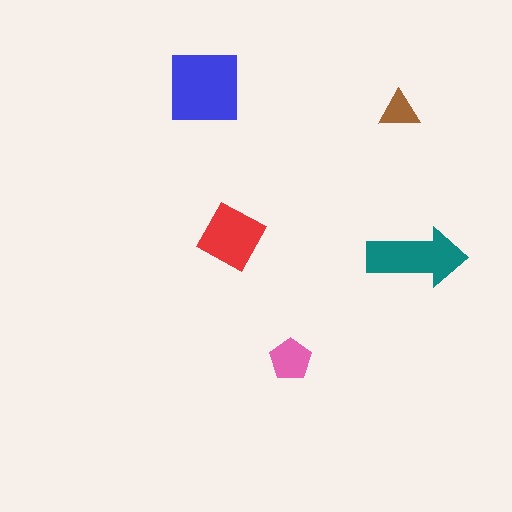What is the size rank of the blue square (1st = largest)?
1st.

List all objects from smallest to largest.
The brown triangle, the pink pentagon, the red diamond, the teal arrow, the blue square.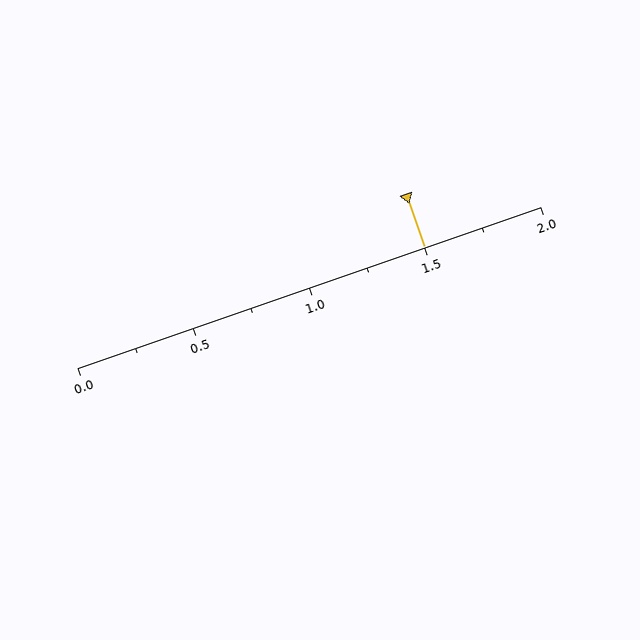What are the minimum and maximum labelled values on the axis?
The axis runs from 0.0 to 2.0.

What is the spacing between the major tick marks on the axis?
The major ticks are spaced 0.5 apart.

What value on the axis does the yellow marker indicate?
The marker indicates approximately 1.5.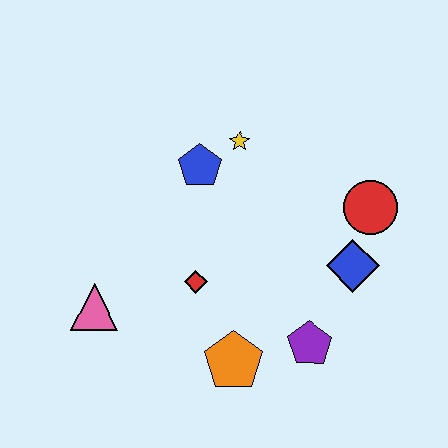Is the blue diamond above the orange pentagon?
Yes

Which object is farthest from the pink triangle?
The red circle is farthest from the pink triangle.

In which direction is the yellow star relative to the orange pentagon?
The yellow star is above the orange pentagon.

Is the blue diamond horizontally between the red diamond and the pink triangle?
No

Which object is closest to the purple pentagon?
The orange pentagon is closest to the purple pentagon.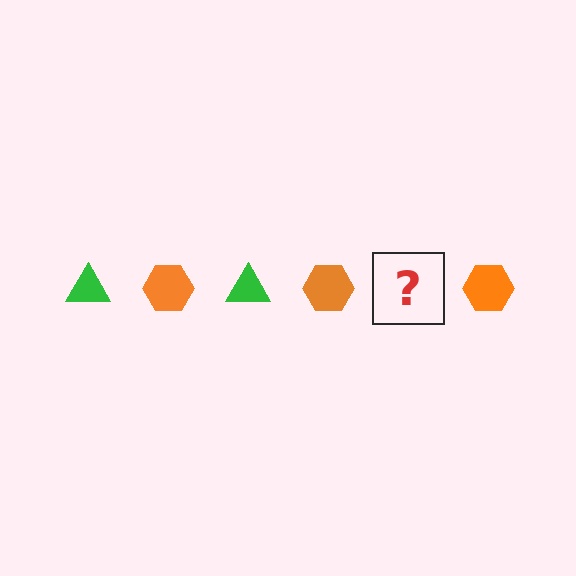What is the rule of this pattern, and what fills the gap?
The rule is that the pattern alternates between green triangle and orange hexagon. The gap should be filled with a green triangle.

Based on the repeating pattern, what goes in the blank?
The blank should be a green triangle.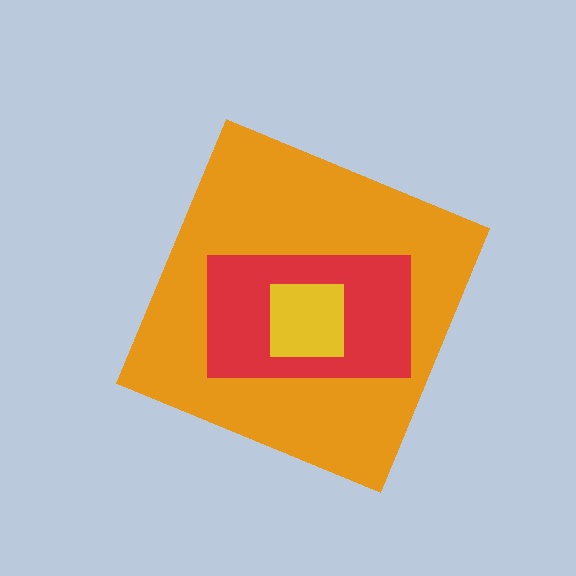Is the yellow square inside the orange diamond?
Yes.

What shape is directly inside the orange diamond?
The red rectangle.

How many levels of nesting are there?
3.